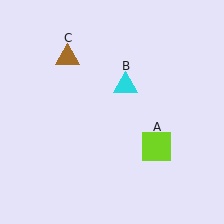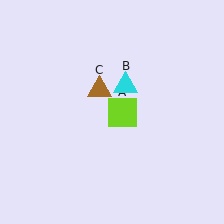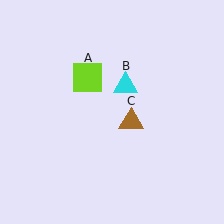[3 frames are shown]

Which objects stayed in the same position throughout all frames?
Cyan triangle (object B) remained stationary.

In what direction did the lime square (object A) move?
The lime square (object A) moved up and to the left.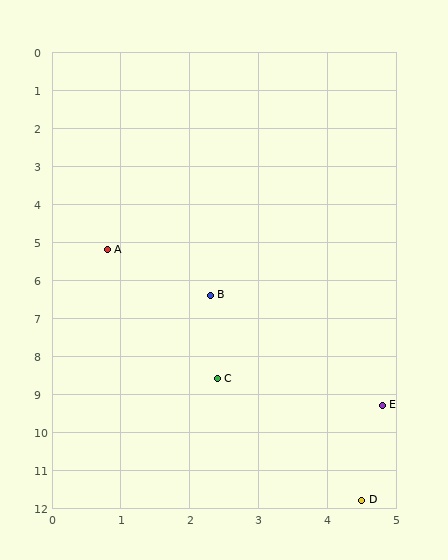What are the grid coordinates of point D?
Point D is at approximately (4.5, 11.8).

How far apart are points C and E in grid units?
Points C and E are about 2.5 grid units apart.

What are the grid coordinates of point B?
Point B is at approximately (2.3, 6.4).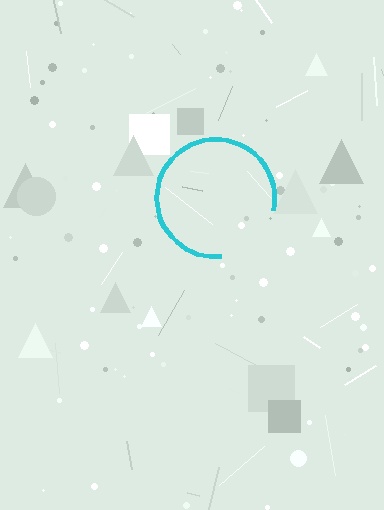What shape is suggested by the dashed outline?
The dashed outline suggests a circle.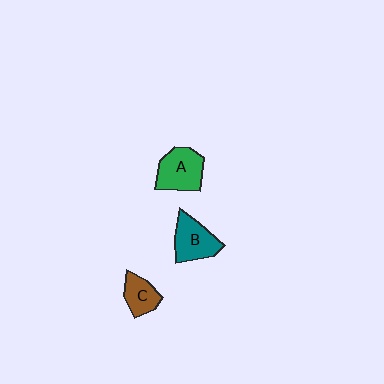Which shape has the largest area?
Shape A (green).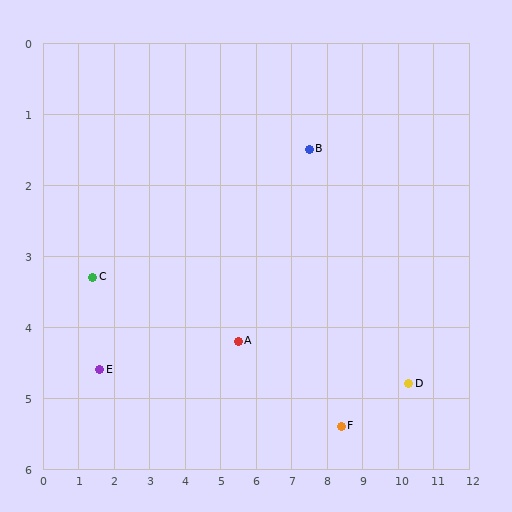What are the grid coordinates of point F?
Point F is at approximately (8.4, 5.4).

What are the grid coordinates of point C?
Point C is at approximately (1.4, 3.3).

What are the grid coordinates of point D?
Point D is at approximately (10.3, 4.8).